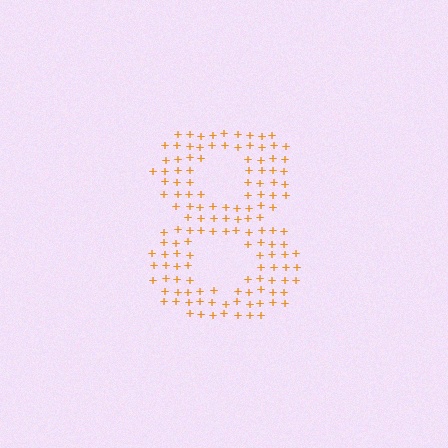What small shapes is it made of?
It is made of small plus signs.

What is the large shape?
The large shape is the digit 8.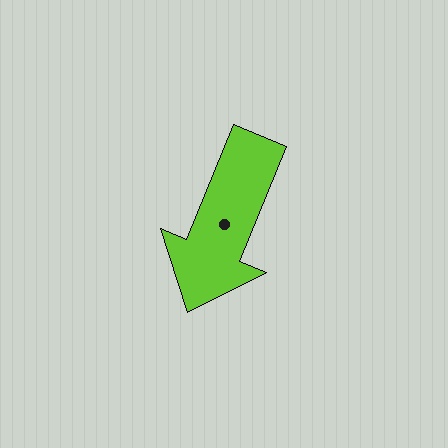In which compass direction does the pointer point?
South.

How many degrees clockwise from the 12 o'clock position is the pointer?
Approximately 202 degrees.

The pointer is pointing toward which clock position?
Roughly 7 o'clock.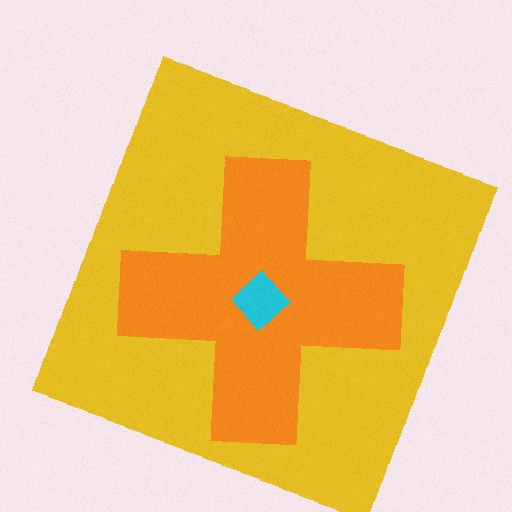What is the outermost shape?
The yellow square.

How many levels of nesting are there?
3.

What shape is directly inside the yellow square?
The orange cross.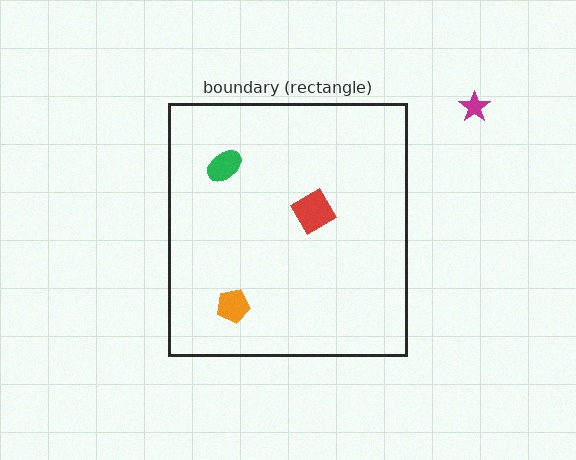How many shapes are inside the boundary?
3 inside, 1 outside.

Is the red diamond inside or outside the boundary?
Inside.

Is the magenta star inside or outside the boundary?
Outside.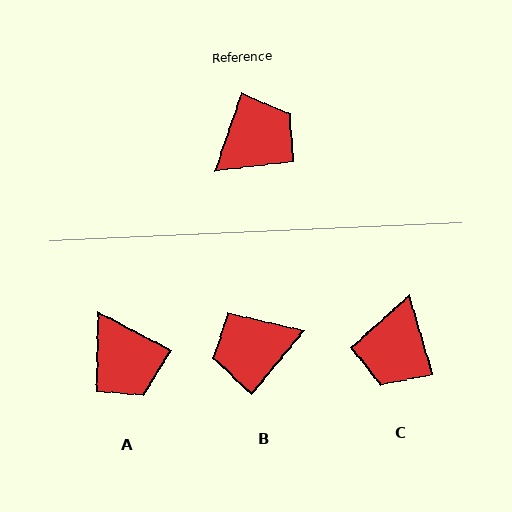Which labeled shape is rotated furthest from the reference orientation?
B, about 160 degrees away.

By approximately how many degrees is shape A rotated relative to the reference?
Approximately 99 degrees clockwise.